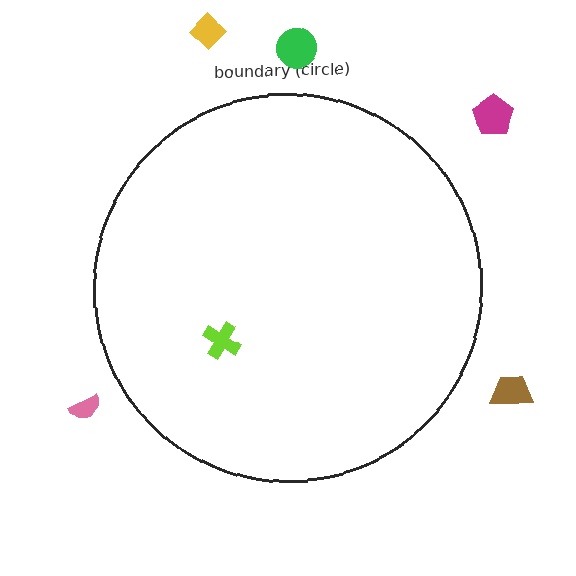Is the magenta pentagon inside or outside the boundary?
Outside.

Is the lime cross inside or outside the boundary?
Inside.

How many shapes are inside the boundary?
1 inside, 5 outside.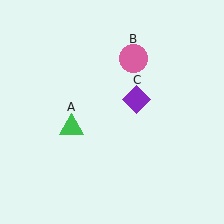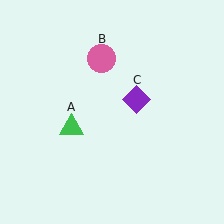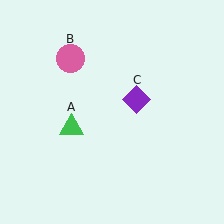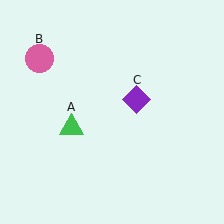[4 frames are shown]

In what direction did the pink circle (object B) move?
The pink circle (object B) moved left.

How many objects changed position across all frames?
1 object changed position: pink circle (object B).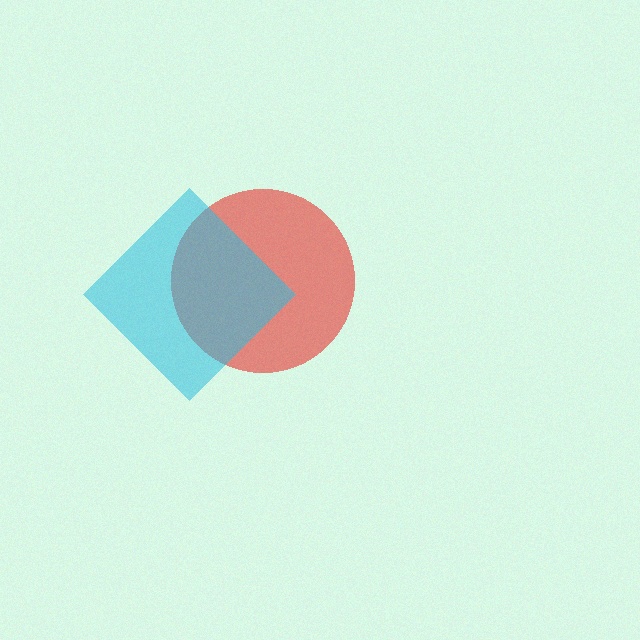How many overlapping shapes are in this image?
There are 2 overlapping shapes in the image.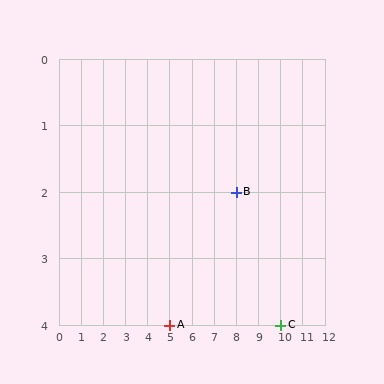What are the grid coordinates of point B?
Point B is at grid coordinates (8, 2).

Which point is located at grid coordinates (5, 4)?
Point A is at (5, 4).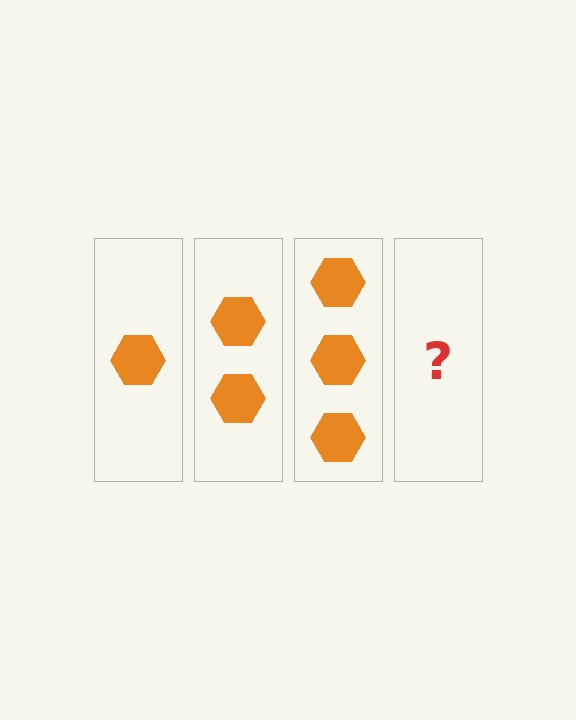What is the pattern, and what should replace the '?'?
The pattern is that each step adds one more hexagon. The '?' should be 4 hexagons.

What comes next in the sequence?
The next element should be 4 hexagons.